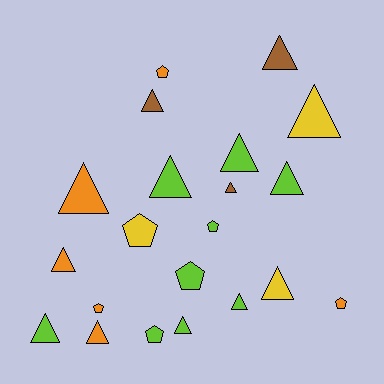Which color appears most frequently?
Lime, with 9 objects.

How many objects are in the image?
There are 21 objects.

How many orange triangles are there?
There are 3 orange triangles.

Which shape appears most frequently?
Triangle, with 14 objects.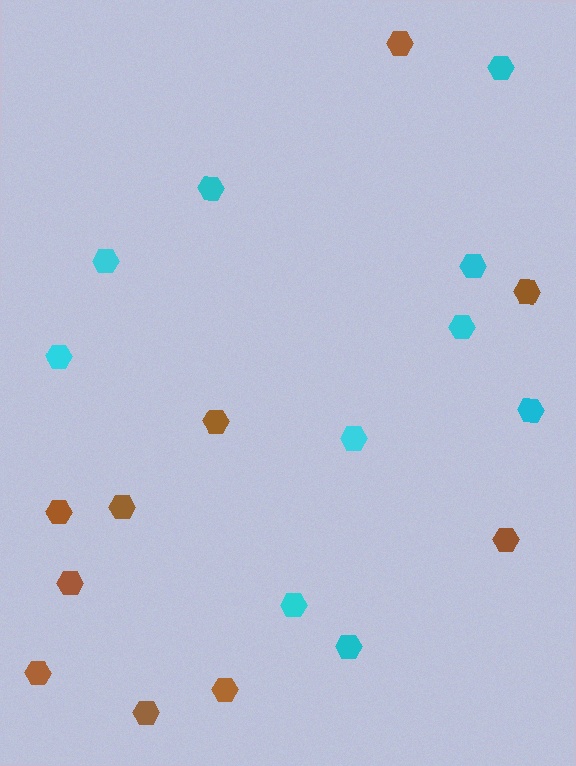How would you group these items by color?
There are 2 groups: one group of cyan hexagons (10) and one group of brown hexagons (10).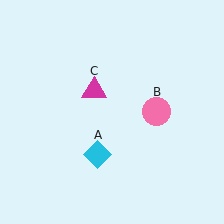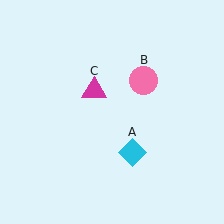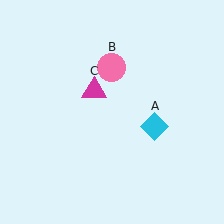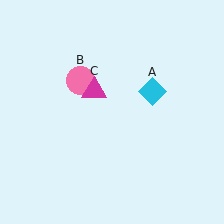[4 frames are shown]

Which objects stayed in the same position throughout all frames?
Magenta triangle (object C) remained stationary.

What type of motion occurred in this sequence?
The cyan diamond (object A), pink circle (object B) rotated counterclockwise around the center of the scene.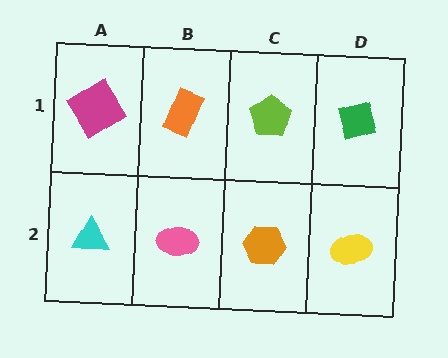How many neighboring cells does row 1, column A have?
2.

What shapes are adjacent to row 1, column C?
An orange hexagon (row 2, column C), an orange rectangle (row 1, column B), a green square (row 1, column D).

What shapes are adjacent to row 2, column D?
A green square (row 1, column D), an orange hexagon (row 2, column C).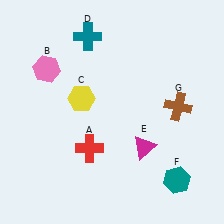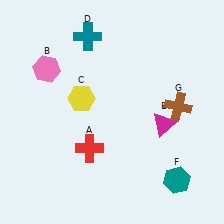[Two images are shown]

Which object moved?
The magenta triangle (E) moved up.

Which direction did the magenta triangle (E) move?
The magenta triangle (E) moved up.